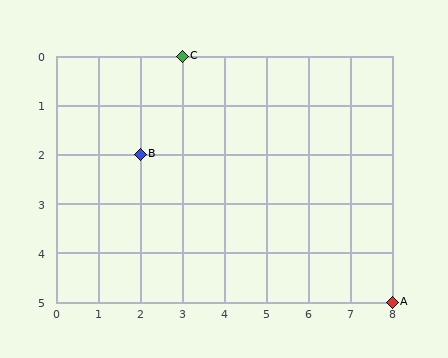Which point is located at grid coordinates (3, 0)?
Point C is at (3, 0).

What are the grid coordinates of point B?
Point B is at grid coordinates (2, 2).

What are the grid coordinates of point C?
Point C is at grid coordinates (3, 0).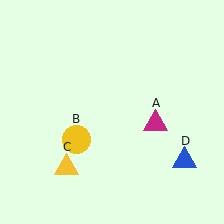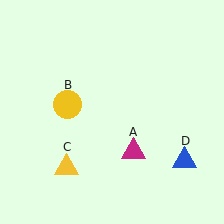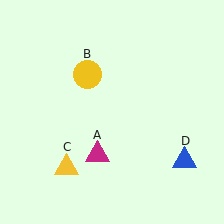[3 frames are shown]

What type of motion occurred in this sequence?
The magenta triangle (object A), yellow circle (object B) rotated clockwise around the center of the scene.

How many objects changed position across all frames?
2 objects changed position: magenta triangle (object A), yellow circle (object B).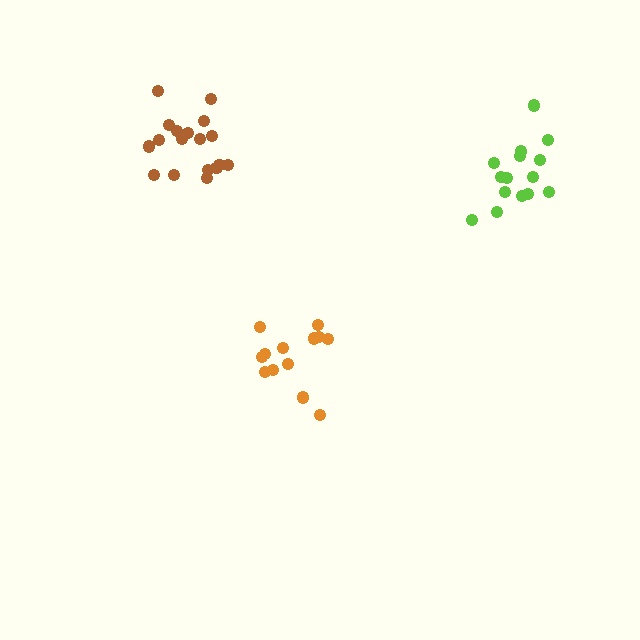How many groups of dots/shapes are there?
There are 3 groups.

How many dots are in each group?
Group 1: 13 dots, Group 2: 15 dots, Group 3: 18 dots (46 total).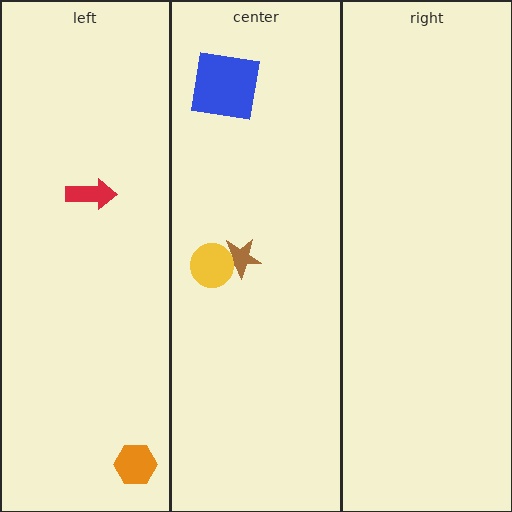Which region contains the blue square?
The center region.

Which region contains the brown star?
The center region.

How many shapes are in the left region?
2.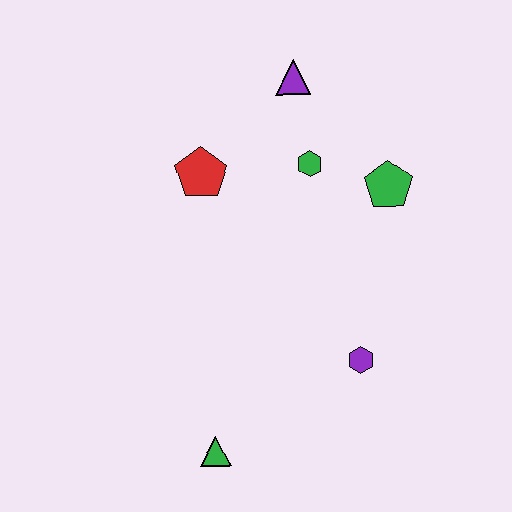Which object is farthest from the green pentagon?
The green triangle is farthest from the green pentagon.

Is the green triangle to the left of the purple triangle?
Yes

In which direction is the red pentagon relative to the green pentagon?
The red pentagon is to the left of the green pentagon.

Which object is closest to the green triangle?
The purple hexagon is closest to the green triangle.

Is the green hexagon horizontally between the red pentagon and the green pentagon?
Yes